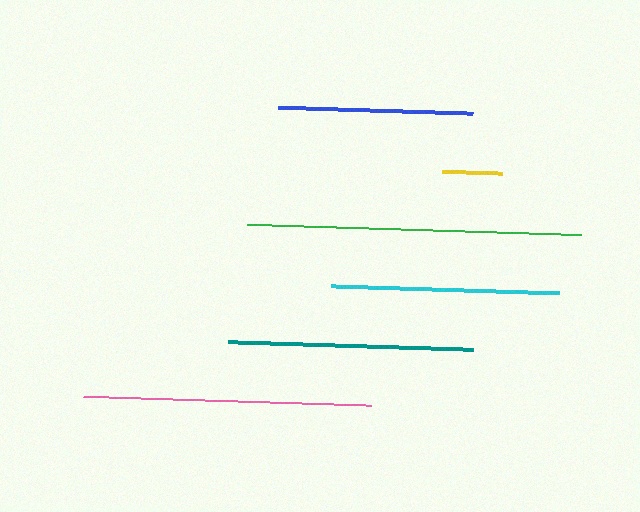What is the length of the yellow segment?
The yellow segment is approximately 61 pixels long.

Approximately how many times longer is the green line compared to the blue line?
The green line is approximately 1.7 times the length of the blue line.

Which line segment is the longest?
The green line is the longest at approximately 334 pixels.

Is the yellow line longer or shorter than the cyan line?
The cyan line is longer than the yellow line.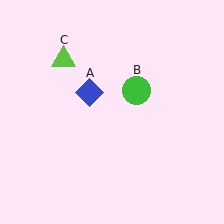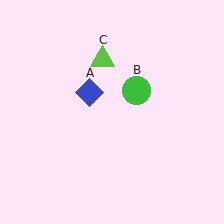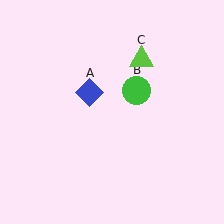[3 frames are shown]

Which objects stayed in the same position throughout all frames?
Blue diamond (object A) and green circle (object B) remained stationary.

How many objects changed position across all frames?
1 object changed position: lime triangle (object C).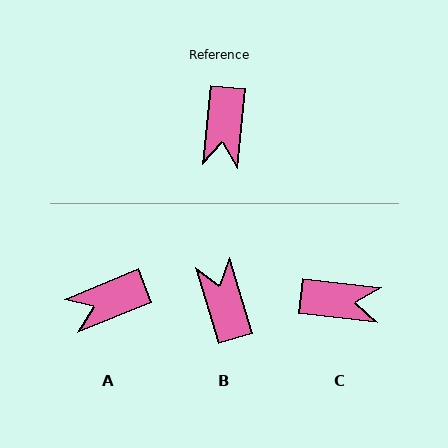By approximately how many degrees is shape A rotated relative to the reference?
Approximately 62 degrees clockwise.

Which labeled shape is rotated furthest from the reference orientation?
B, about 157 degrees away.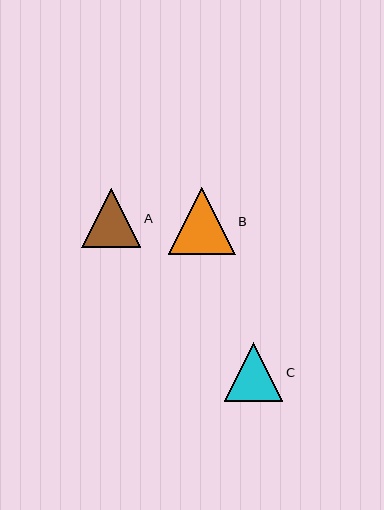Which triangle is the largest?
Triangle B is the largest with a size of approximately 67 pixels.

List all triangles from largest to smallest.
From largest to smallest: B, A, C.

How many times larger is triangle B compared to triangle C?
Triangle B is approximately 1.1 times the size of triangle C.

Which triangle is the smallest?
Triangle C is the smallest with a size of approximately 58 pixels.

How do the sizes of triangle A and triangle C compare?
Triangle A and triangle C are approximately the same size.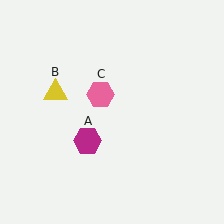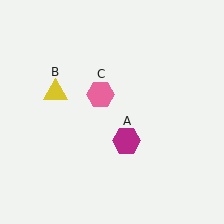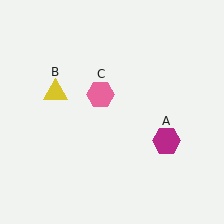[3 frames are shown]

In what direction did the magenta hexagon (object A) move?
The magenta hexagon (object A) moved right.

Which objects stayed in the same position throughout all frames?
Yellow triangle (object B) and pink hexagon (object C) remained stationary.